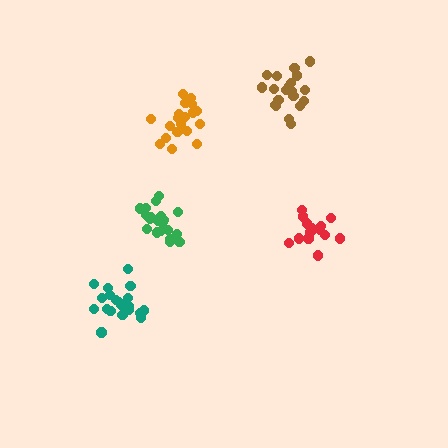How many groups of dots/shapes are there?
There are 5 groups.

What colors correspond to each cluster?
The clusters are colored: green, red, brown, teal, orange.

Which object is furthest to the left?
The teal cluster is leftmost.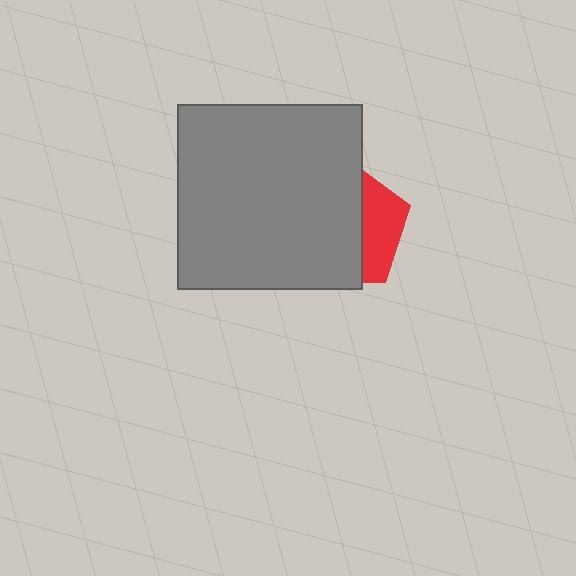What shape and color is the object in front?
The object in front is a gray square.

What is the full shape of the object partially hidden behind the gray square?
The partially hidden object is a red pentagon.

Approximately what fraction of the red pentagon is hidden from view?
Roughly 69% of the red pentagon is hidden behind the gray square.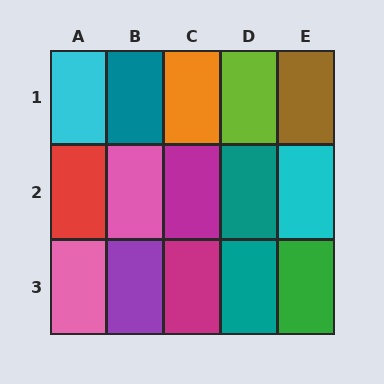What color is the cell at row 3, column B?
Purple.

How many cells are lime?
1 cell is lime.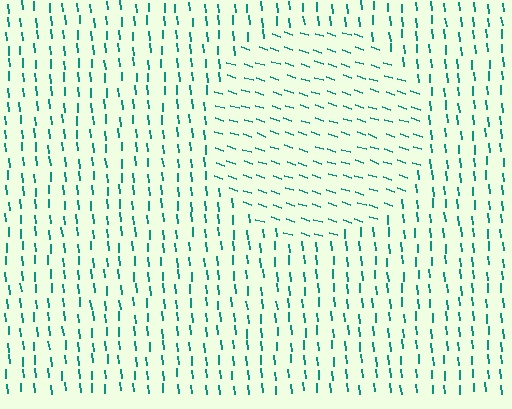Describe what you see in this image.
The image is filled with small teal line segments. A circle region in the image has lines oriented differently from the surrounding lines, creating a visible texture boundary.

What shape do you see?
I see a circle.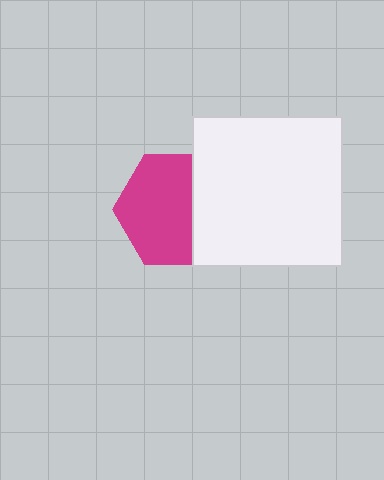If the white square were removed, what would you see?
You would see the complete magenta hexagon.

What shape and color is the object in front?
The object in front is a white square.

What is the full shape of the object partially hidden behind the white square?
The partially hidden object is a magenta hexagon.